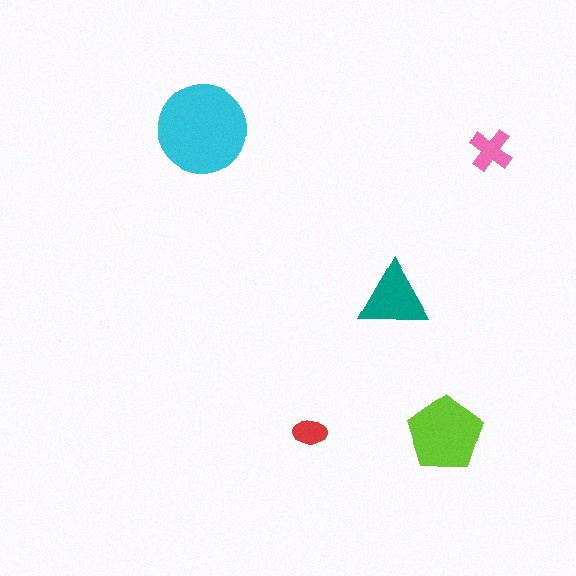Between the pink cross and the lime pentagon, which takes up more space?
The lime pentagon.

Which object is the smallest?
The red ellipse.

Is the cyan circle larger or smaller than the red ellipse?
Larger.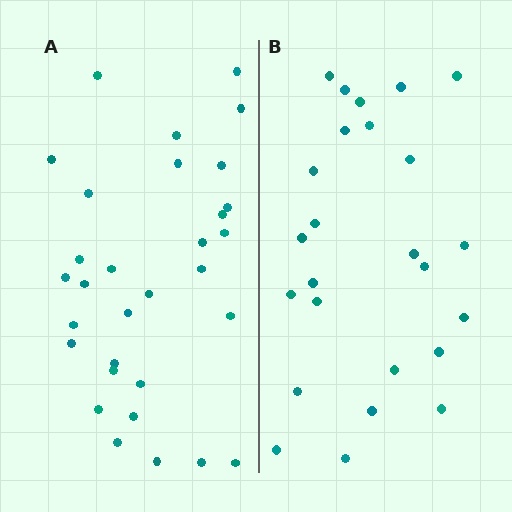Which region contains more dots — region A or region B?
Region A (the left region) has more dots.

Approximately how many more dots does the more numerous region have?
Region A has about 6 more dots than region B.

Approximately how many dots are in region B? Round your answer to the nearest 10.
About 20 dots. (The exact count is 25, which rounds to 20.)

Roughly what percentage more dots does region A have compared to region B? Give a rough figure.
About 25% more.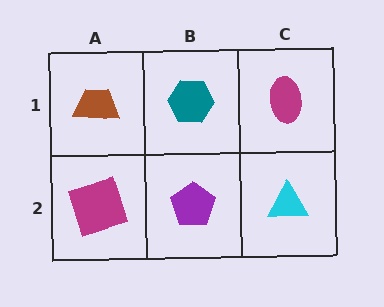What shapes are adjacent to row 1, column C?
A cyan triangle (row 2, column C), a teal hexagon (row 1, column B).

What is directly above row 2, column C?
A magenta ellipse.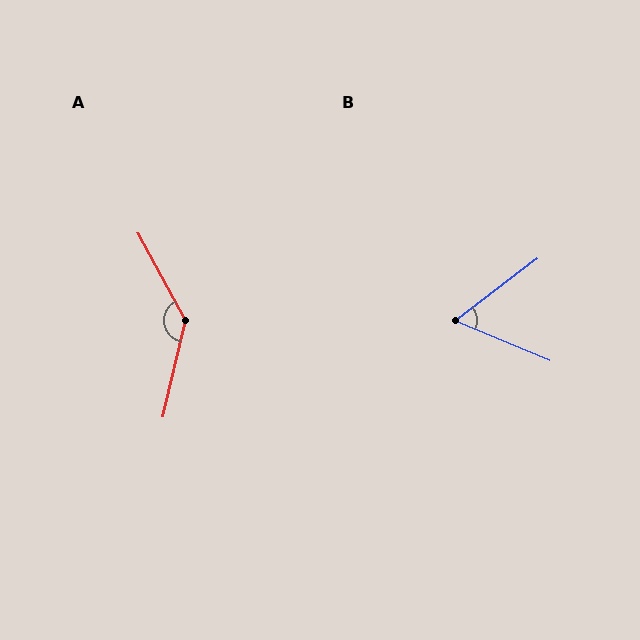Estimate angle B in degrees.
Approximately 60 degrees.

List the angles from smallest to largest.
B (60°), A (138°).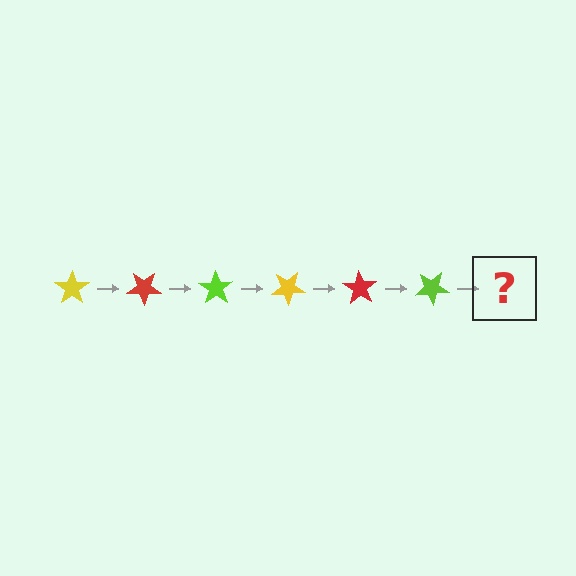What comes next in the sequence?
The next element should be a yellow star, rotated 210 degrees from the start.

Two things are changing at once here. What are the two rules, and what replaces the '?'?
The two rules are that it rotates 35 degrees each step and the color cycles through yellow, red, and lime. The '?' should be a yellow star, rotated 210 degrees from the start.